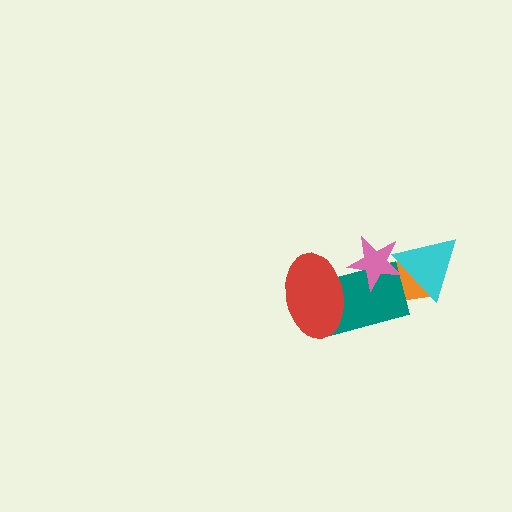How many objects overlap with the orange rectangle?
3 objects overlap with the orange rectangle.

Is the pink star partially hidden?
Yes, it is partially covered by another shape.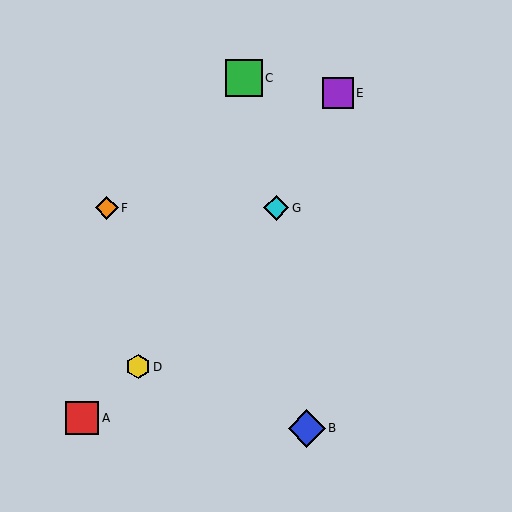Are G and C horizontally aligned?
No, G is at y≈208 and C is at y≈78.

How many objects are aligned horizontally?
2 objects (F, G) are aligned horizontally.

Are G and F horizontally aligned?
Yes, both are at y≈208.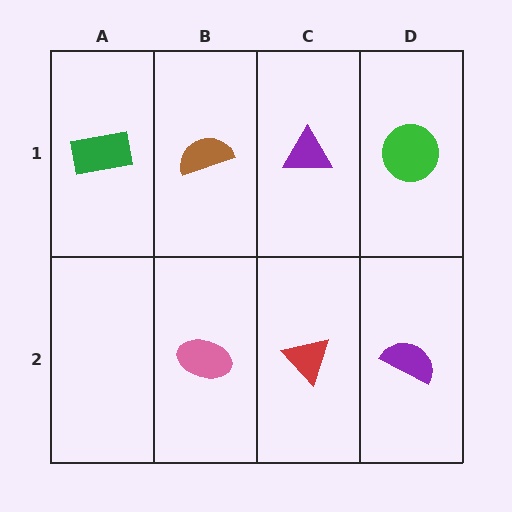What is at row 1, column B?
A brown semicircle.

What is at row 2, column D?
A purple semicircle.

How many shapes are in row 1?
4 shapes.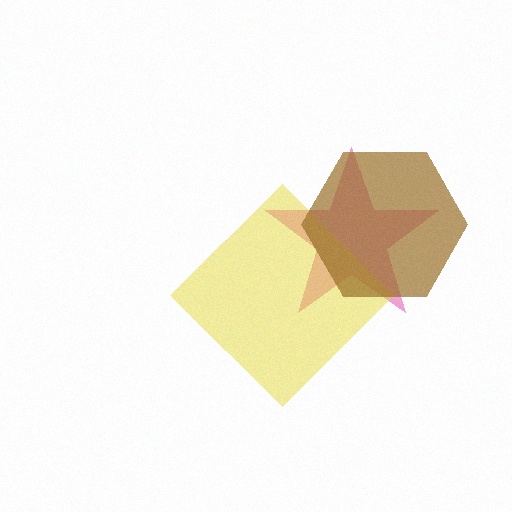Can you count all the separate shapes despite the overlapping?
Yes, there are 3 separate shapes.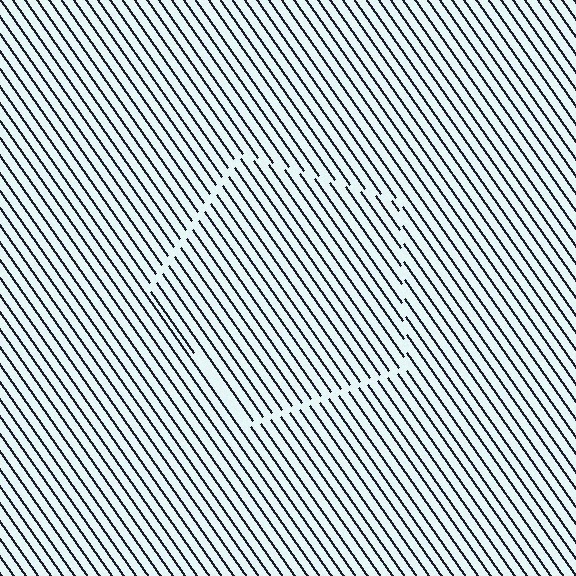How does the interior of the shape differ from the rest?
The interior of the shape contains the same grating, shifted by half a period — the contour is defined by the phase discontinuity where line-ends from the inner and outer gratings abut.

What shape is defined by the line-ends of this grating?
An illusory pentagon. The interior of the shape contains the same grating, shifted by half a period — the contour is defined by the phase discontinuity where line-ends from the inner and outer gratings abut.